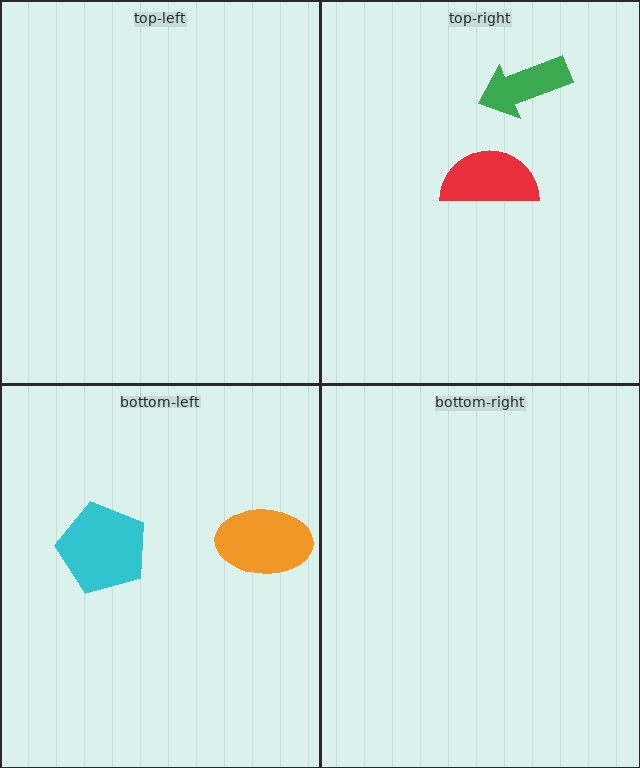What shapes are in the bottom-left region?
The orange ellipse, the cyan pentagon.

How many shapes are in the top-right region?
2.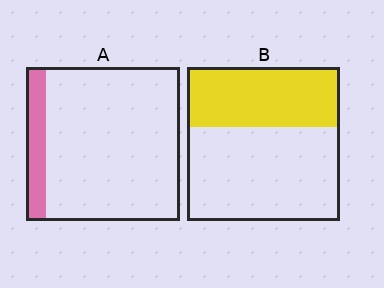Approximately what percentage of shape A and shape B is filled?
A is approximately 15% and B is approximately 40%.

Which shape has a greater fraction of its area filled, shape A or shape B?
Shape B.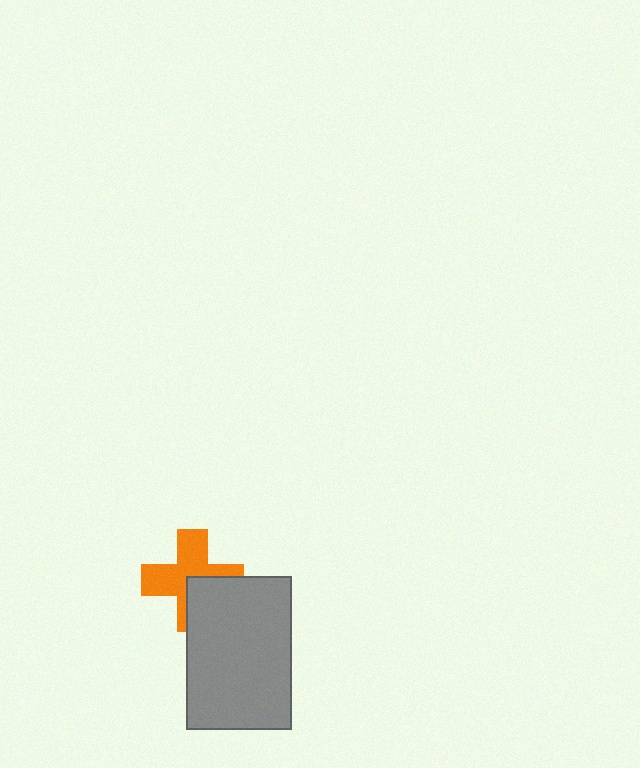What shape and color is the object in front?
The object in front is a gray rectangle.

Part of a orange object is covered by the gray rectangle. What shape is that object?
It is a cross.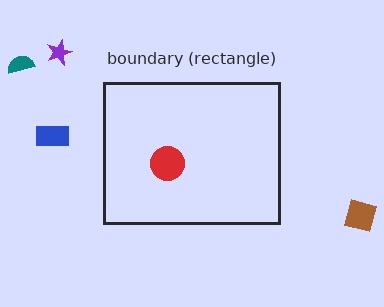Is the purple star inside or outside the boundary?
Outside.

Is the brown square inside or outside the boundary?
Outside.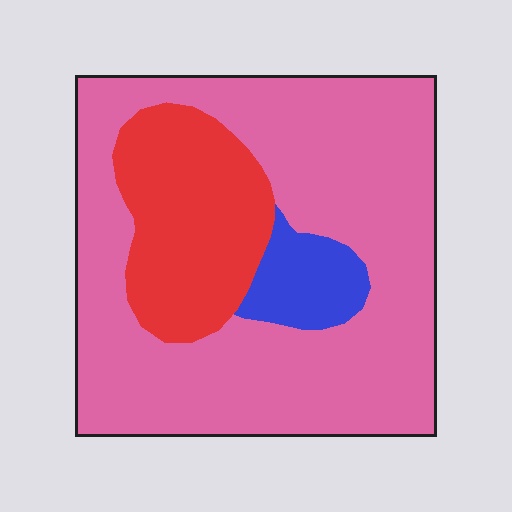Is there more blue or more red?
Red.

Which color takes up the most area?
Pink, at roughly 70%.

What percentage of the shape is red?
Red takes up about one fifth (1/5) of the shape.